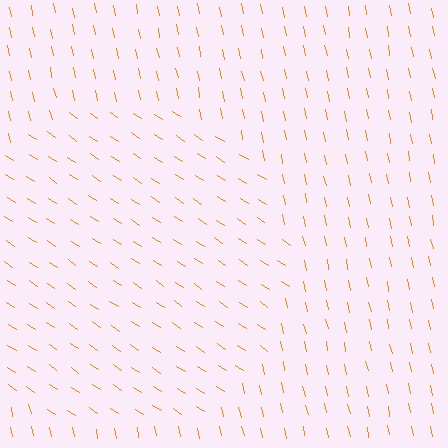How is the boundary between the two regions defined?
The boundary is defined purely by a change in line orientation (approximately 45 degrees difference). All lines are the same color and thickness.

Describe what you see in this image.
The image is filled with small orange line segments. A circle region in the image has lines oriented differently from the surrounding lines, creating a visible texture boundary.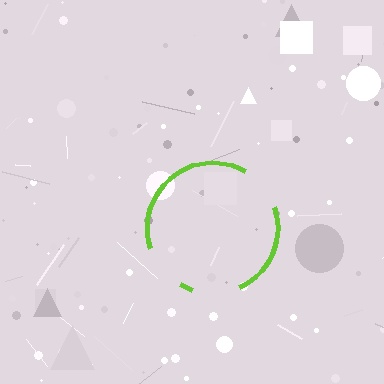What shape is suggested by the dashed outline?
The dashed outline suggests a circle.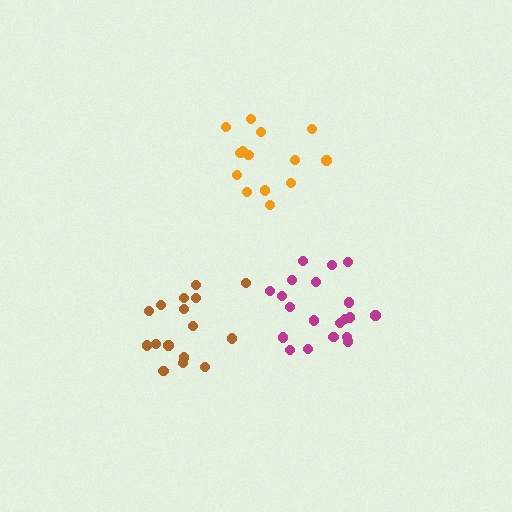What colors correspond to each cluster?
The clusters are colored: magenta, brown, orange.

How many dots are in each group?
Group 1: 20 dots, Group 2: 16 dots, Group 3: 14 dots (50 total).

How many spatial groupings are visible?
There are 3 spatial groupings.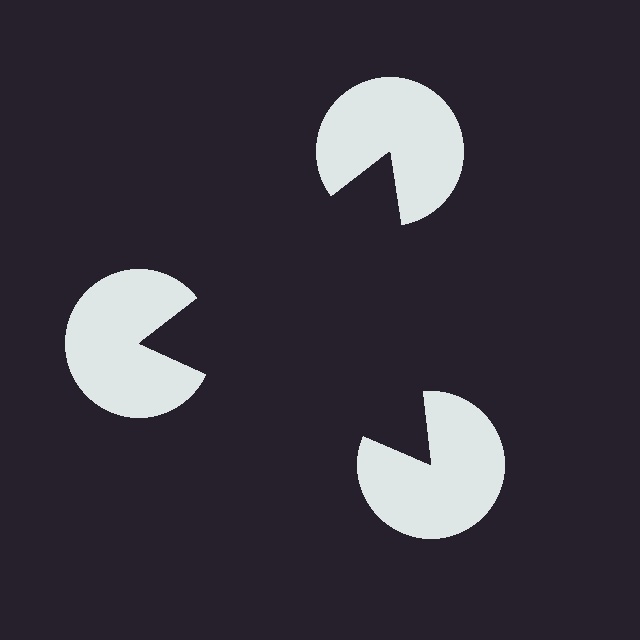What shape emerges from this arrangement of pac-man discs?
An illusory triangle — its edges are inferred from the aligned wedge cuts in the pac-man discs, not physically drawn.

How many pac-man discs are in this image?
There are 3 — one at each vertex of the illusory triangle.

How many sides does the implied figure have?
3 sides.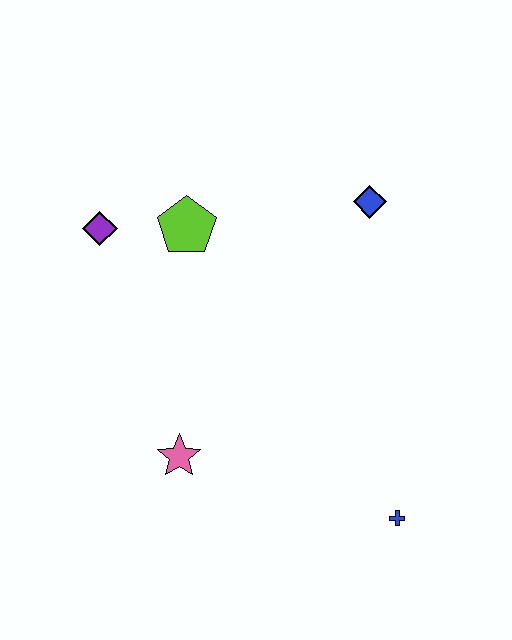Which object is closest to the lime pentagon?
The purple diamond is closest to the lime pentagon.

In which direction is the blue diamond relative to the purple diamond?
The blue diamond is to the right of the purple diamond.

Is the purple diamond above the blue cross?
Yes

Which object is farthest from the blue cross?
The purple diamond is farthest from the blue cross.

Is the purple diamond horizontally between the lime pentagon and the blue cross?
No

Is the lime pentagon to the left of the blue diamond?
Yes